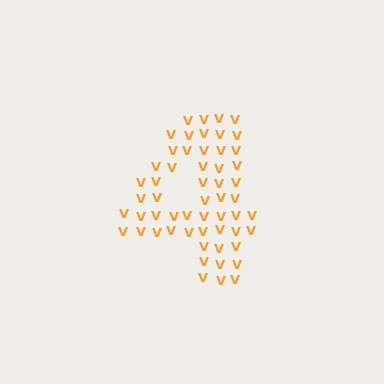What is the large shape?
The large shape is the digit 4.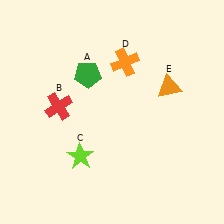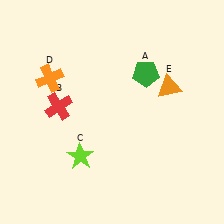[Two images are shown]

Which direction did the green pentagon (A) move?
The green pentagon (A) moved right.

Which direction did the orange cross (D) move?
The orange cross (D) moved left.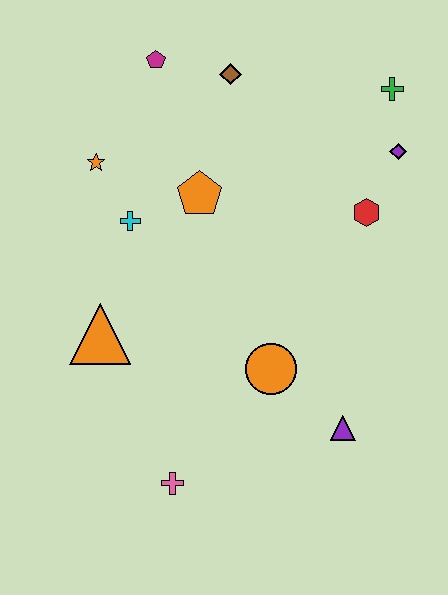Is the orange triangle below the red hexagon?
Yes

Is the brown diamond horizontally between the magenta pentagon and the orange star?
No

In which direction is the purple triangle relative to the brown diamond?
The purple triangle is below the brown diamond.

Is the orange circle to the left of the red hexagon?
Yes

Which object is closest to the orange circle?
The purple triangle is closest to the orange circle.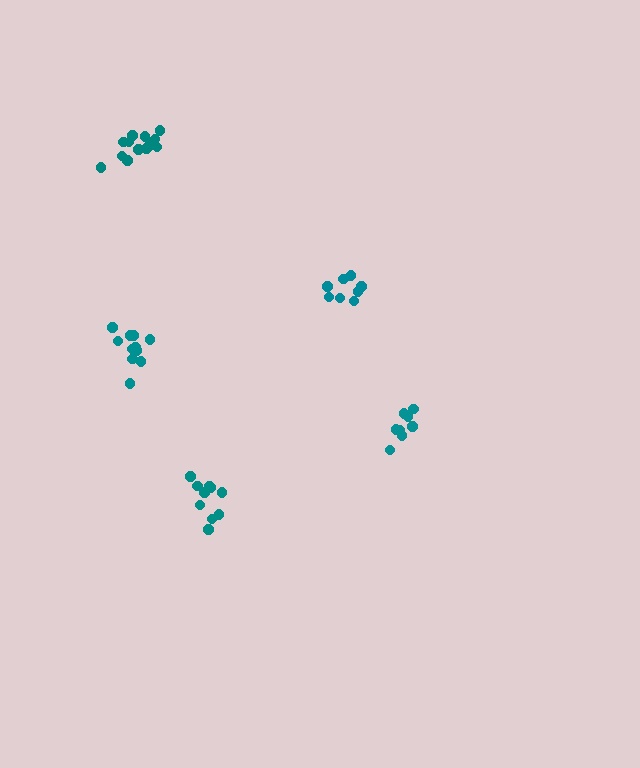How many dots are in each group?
Group 1: 8 dots, Group 2: 8 dots, Group 3: 10 dots, Group 4: 14 dots, Group 5: 12 dots (52 total).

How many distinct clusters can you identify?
There are 5 distinct clusters.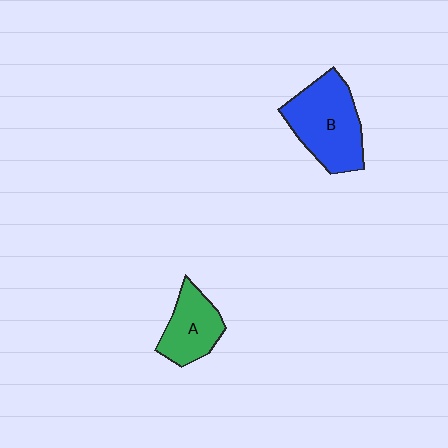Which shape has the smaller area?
Shape A (green).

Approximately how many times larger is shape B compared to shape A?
Approximately 1.6 times.